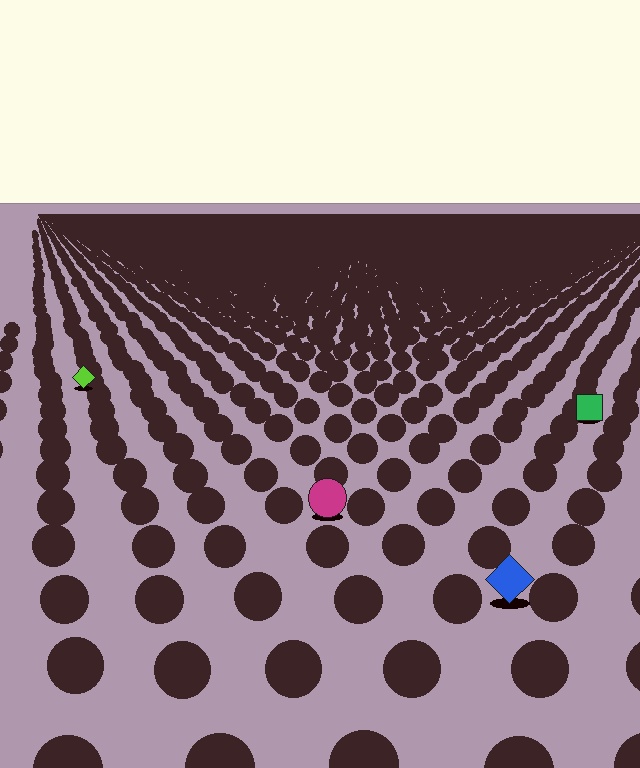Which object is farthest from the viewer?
The lime diamond is farthest from the viewer. It appears smaller and the ground texture around it is denser.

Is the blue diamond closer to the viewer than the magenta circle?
Yes. The blue diamond is closer — you can tell from the texture gradient: the ground texture is coarser near it.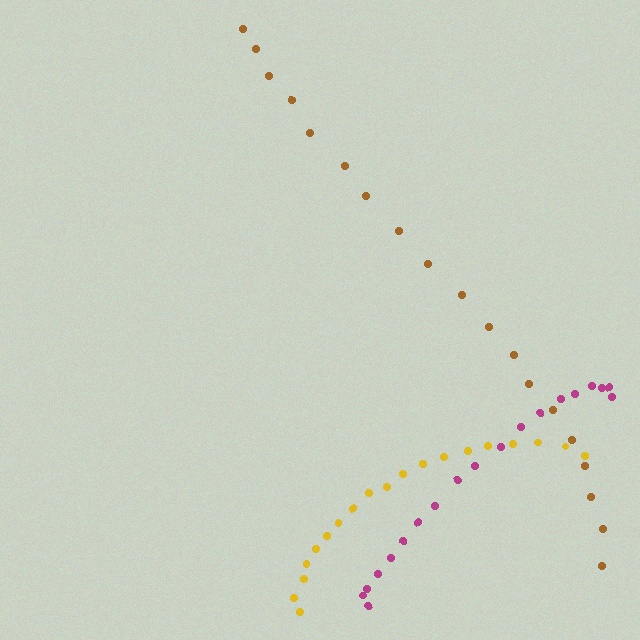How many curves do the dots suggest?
There are 3 distinct paths.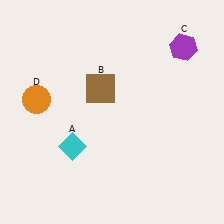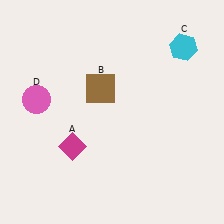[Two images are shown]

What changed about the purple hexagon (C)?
In Image 1, C is purple. In Image 2, it changed to cyan.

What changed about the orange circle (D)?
In Image 1, D is orange. In Image 2, it changed to pink.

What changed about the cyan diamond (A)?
In Image 1, A is cyan. In Image 2, it changed to magenta.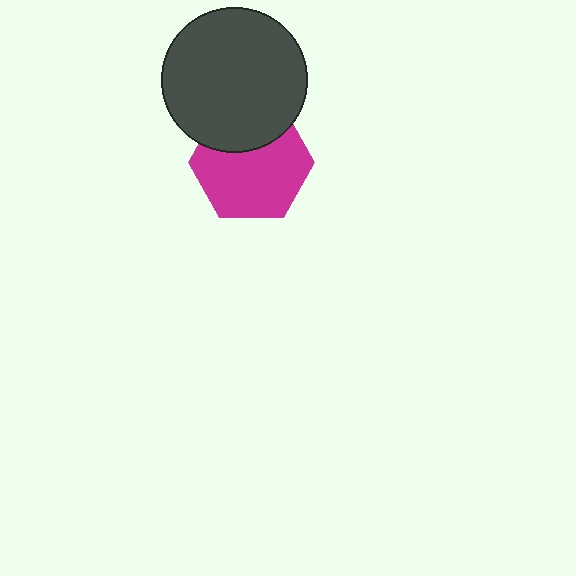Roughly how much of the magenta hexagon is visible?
Most of it is visible (roughly 69%).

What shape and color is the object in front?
The object in front is a dark gray circle.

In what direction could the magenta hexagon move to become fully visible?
The magenta hexagon could move down. That would shift it out from behind the dark gray circle entirely.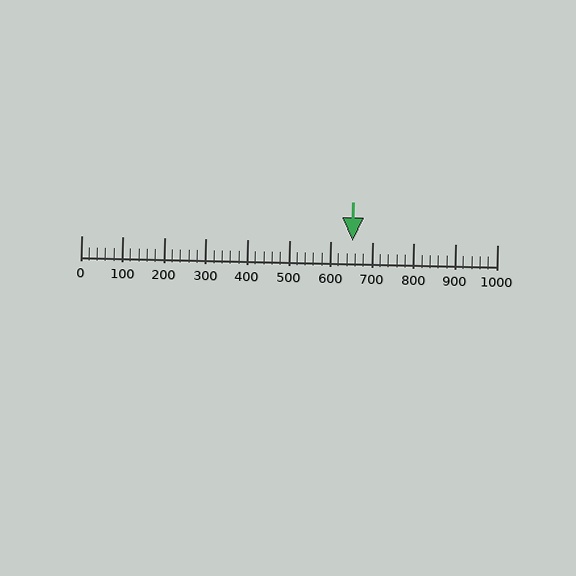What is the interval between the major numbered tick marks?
The major tick marks are spaced 100 units apart.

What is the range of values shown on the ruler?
The ruler shows values from 0 to 1000.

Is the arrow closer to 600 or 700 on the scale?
The arrow is closer to 700.